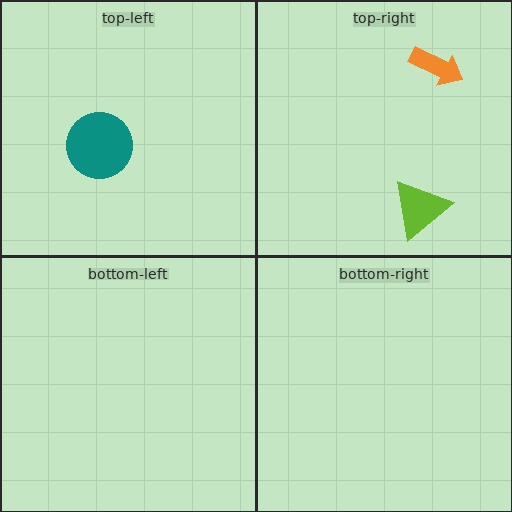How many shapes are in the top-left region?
1.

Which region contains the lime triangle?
The top-right region.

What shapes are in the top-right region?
The lime triangle, the orange arrow.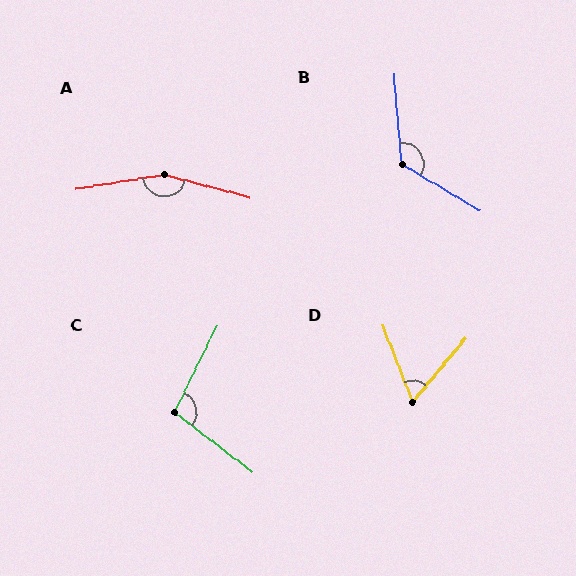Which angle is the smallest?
D, at approximately 61 degrees.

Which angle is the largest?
A, at approximately 156 degrees.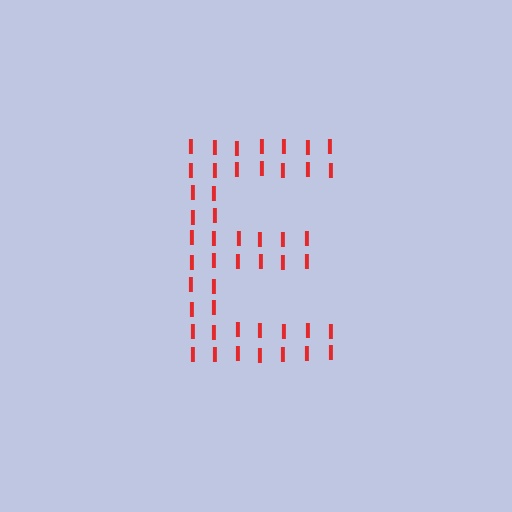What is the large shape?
The large shape is the letter E.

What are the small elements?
The small elements are letter I's.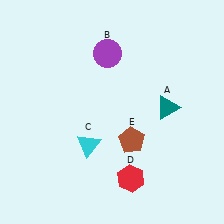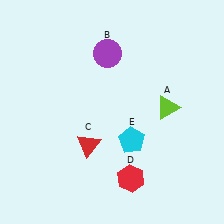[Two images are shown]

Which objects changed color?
A changed from teal to lime. C changed from cyan to red. E changed from brown to cyan.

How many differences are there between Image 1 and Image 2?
There are 3 differences between the two images.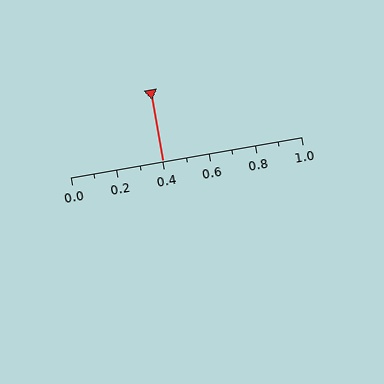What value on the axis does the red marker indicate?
The marker indicates approximately 0.4.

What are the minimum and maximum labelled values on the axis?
The axis runs from 0.0 to 1.0.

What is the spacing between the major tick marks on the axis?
The major ticks are spaced 0.2 apart.